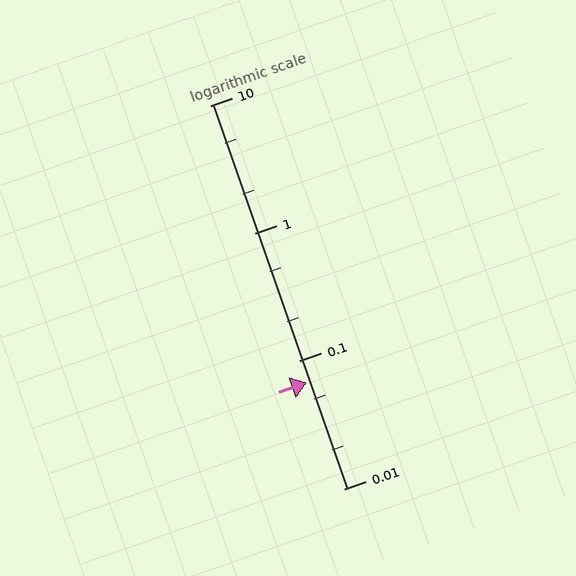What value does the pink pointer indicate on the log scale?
The pointer indicates approximately 0.068.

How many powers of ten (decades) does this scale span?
The scale spans 3 decades, from 0.01 to 10.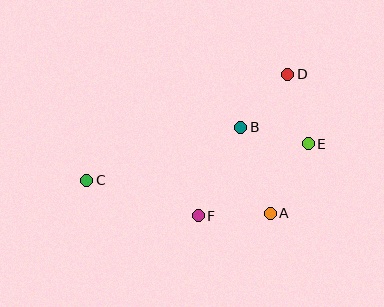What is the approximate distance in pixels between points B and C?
The distance between B and C is approximately 163 pixels.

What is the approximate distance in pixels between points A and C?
The distance between A and C is approximately 187 pixels.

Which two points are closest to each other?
Points B and E are closest to each other.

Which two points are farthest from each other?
Points C and D are farthest from each other.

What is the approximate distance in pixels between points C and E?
The distance between C and E is approximately 225 pixels.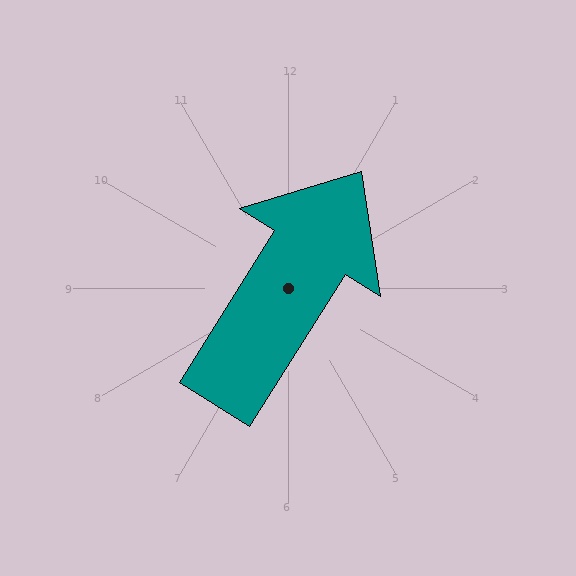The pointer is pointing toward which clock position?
Roughly 1 o'clock.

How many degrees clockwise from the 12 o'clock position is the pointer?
Approximately 32 degrees.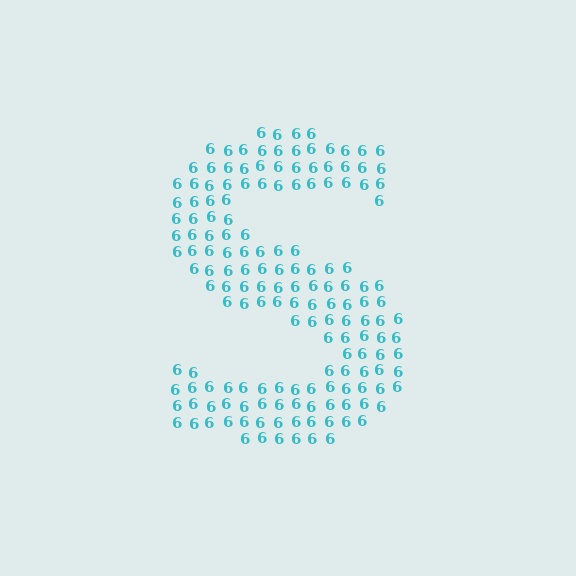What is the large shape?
The large shape is the letter S.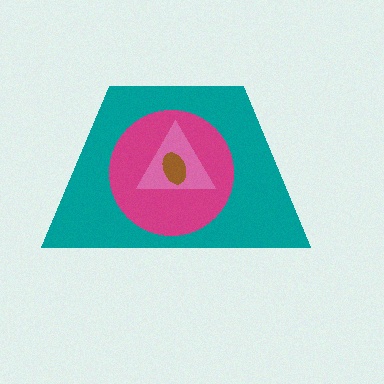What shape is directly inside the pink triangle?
The brown ellipse.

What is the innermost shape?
The brown ellipse.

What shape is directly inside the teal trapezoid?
The magenta circle.